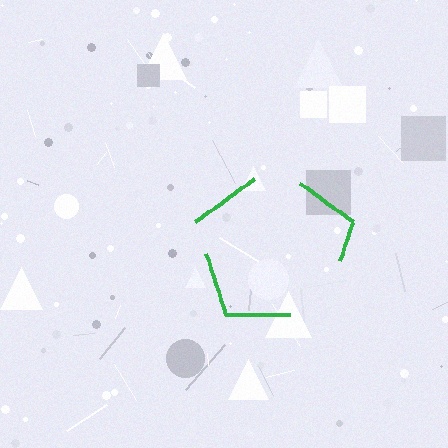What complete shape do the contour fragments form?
The contour fragments form a pentagon.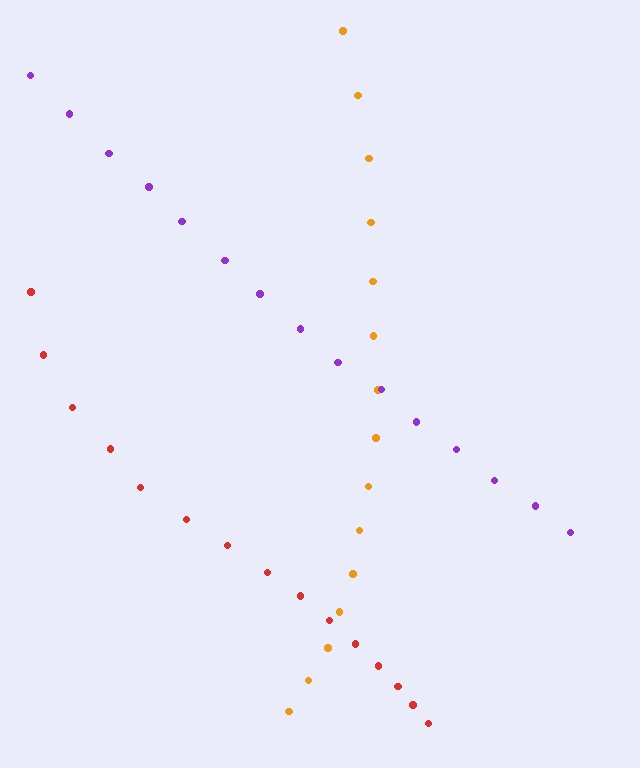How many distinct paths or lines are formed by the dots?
There are 3 distinct paths.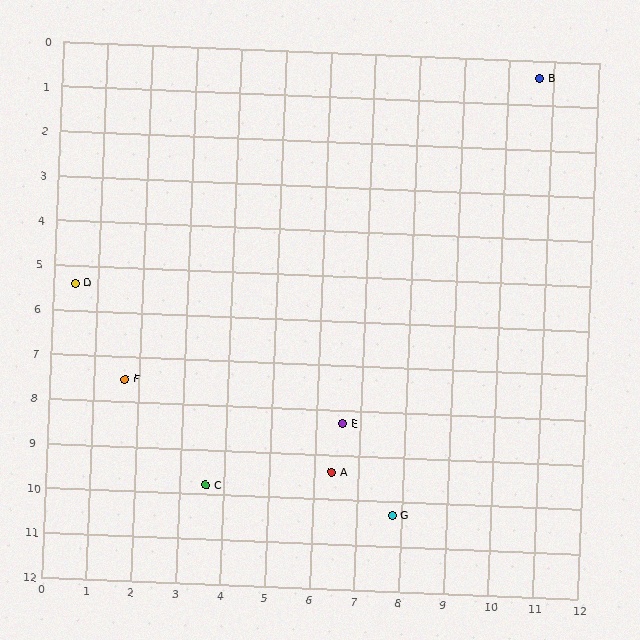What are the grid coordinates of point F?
Point F is at approximately (1.7, 7.5).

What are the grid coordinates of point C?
Point C is at approximately (3.6, 9.8).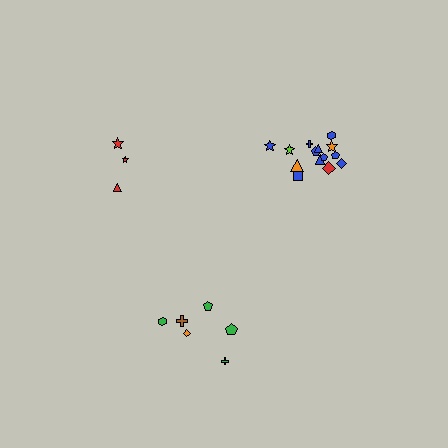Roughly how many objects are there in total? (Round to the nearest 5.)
Roughly 25 objects in total.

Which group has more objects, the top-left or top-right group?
The top-right group.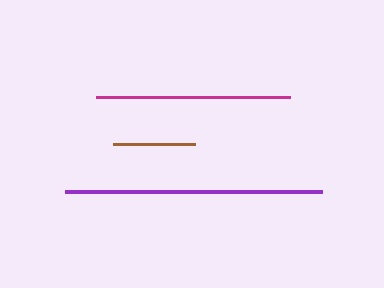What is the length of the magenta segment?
The magenta segment is approximately 193 pixels long.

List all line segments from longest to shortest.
From longest to shortest: purple, magenta, brown.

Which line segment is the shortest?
The brown line is the shortest at approximately 82 pixels.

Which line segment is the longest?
The purple line is the longest at approximately 257 pixels.